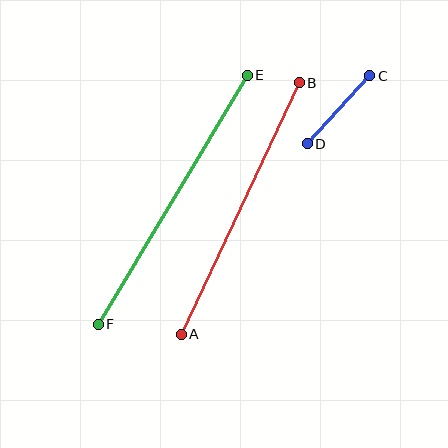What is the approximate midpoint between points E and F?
The midpoint is at approximately (173, 200) pixels.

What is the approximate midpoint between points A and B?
The midpoint is at approximately (240, 209) pixels.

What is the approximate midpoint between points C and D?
The midpoint is at approximately (338, 110) pixels.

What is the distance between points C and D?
The distance is approximately 93 pixels.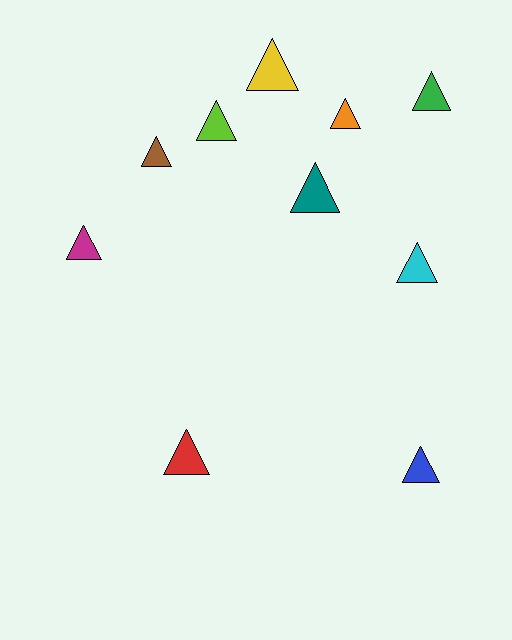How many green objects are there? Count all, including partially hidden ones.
There is 1 green object.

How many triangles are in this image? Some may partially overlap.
There are 10 triangles.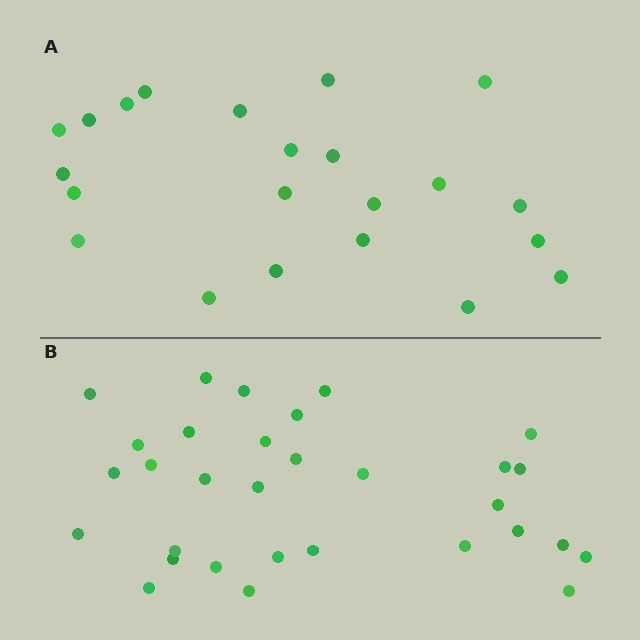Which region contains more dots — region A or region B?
Region B (the bottom region) has more dots.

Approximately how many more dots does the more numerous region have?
Region B has roughly 8 or so more dots than region A.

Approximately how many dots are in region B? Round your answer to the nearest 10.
About 30 dots. (The exact count is 31, which rounds to 30.)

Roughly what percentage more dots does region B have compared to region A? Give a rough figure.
About 40% more.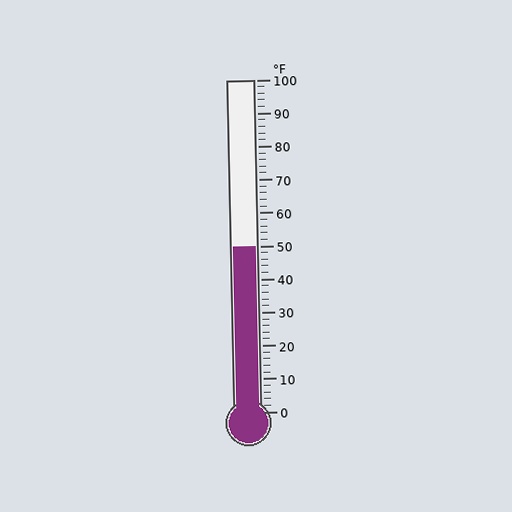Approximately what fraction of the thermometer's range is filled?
The thermometer is filled to approximately 50% of its range.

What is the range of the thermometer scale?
The thermometer scale ranges from 0°F to 100°F.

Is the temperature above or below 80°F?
The temperature is below 80°F.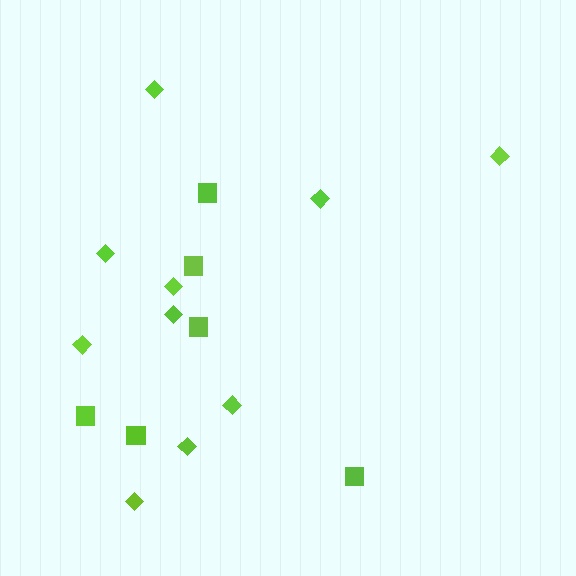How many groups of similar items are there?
There are 2 groups: one group of squares (6) and one group of diamonds (10).